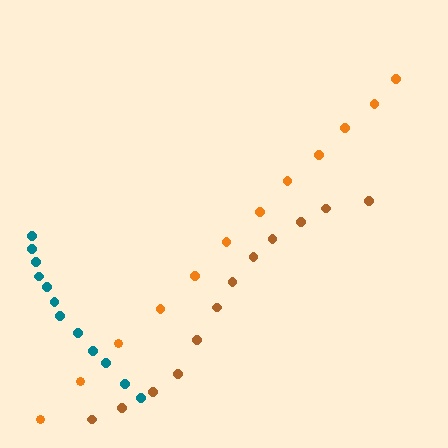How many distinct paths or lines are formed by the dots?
There are 3 distinct paths.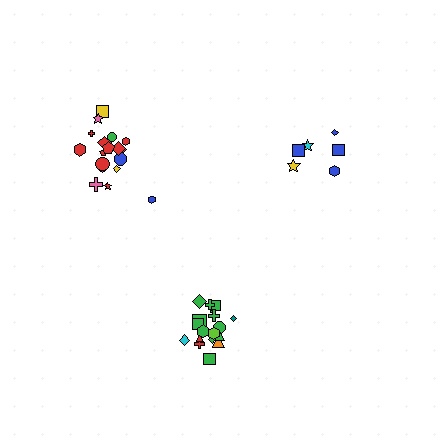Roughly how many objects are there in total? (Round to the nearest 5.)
Roughly 40 objects in total.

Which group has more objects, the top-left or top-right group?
The top-left group.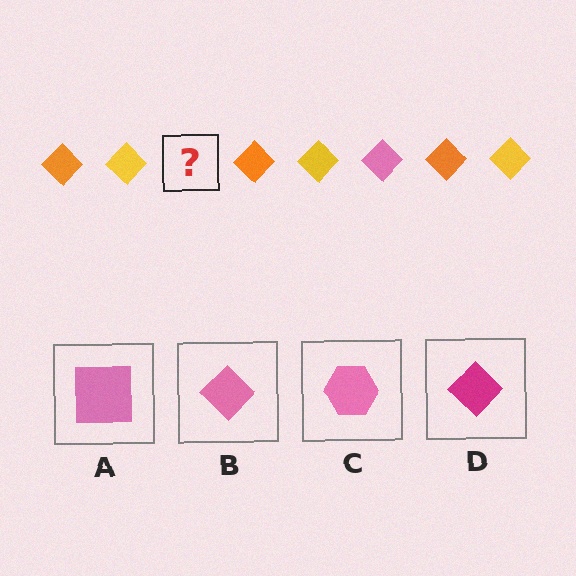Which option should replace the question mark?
Option B.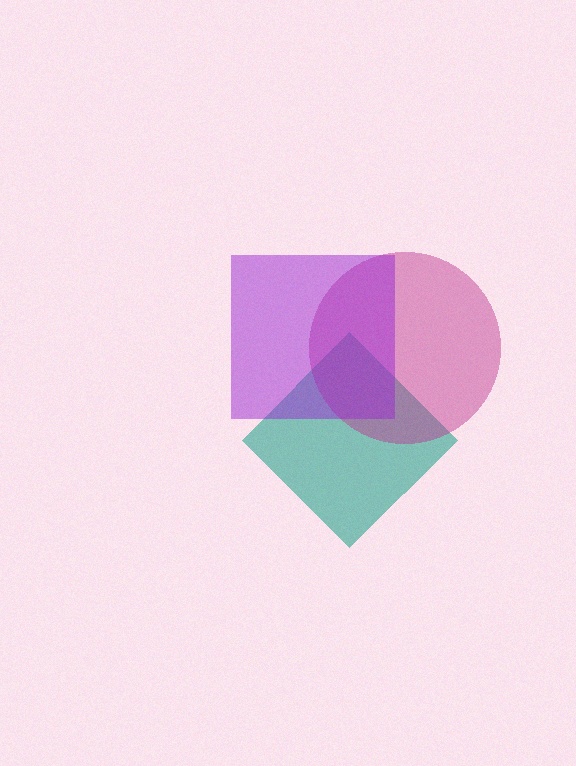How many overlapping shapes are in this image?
There are 3 overlapping shapes in the image.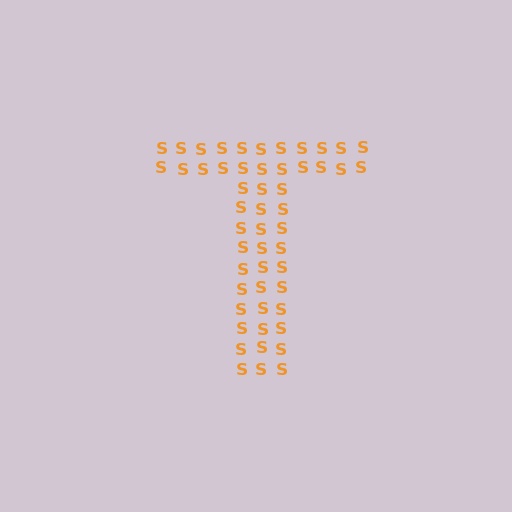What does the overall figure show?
The overall figure shows the letter T.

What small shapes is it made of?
It is made of small letter S's.